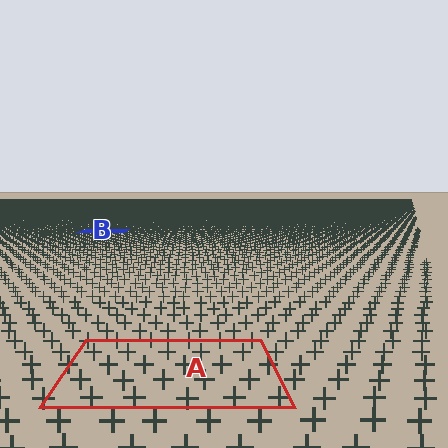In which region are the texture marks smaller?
The texture marks are smaller in region B, because it is farther away.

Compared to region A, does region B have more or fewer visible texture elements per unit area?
Region B has more texture elements per unit area — they are packed more densely because it is farther away.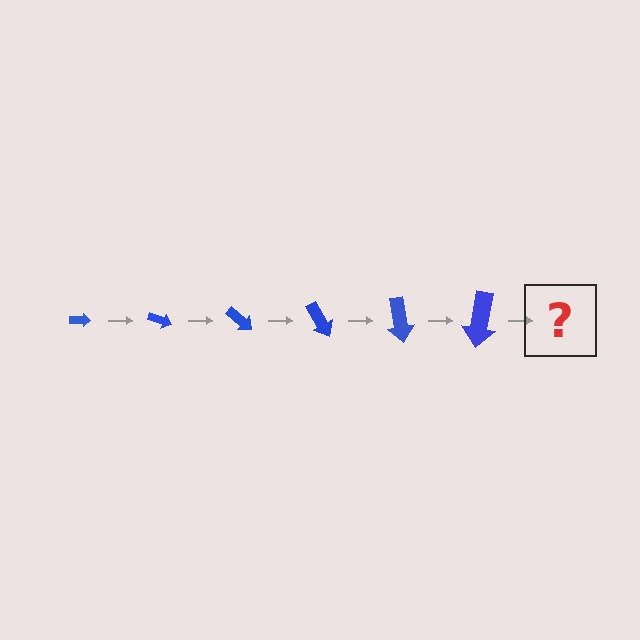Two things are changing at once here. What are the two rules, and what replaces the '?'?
The two rules are that the arrow grows larger each step and it rotates 20 degrees each step. The '?' should be an arrow, larger than the previous one and rotated 120 degrees from the start.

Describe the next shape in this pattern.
It should be an arrow, larger than the previous one and rotated 120 degrees from the start.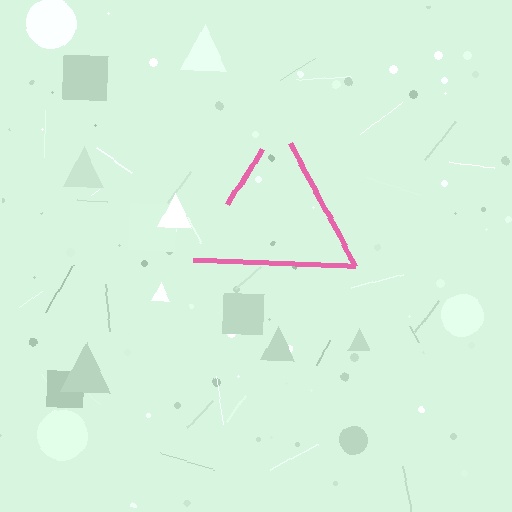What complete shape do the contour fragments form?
The contour fragments form a triangle.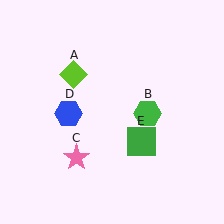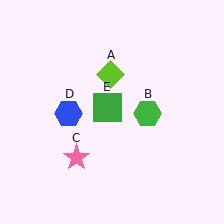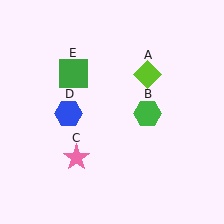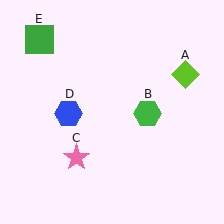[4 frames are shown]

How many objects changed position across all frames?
2 objects changed position: lime diamond (object A), green square (object E).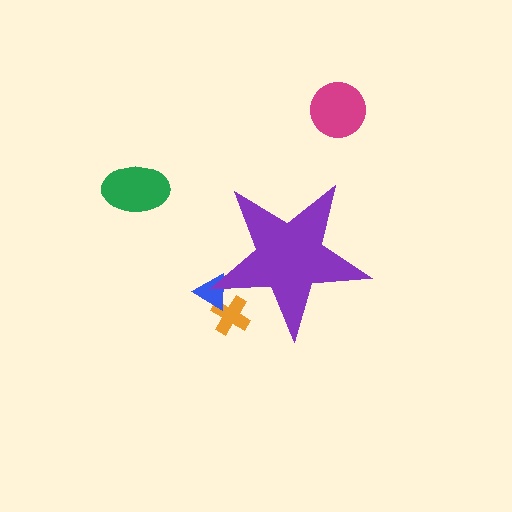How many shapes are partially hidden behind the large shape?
2 shapes are partially hidden.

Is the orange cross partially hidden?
Yes, the orange cross is partially hidden behind the purple star.